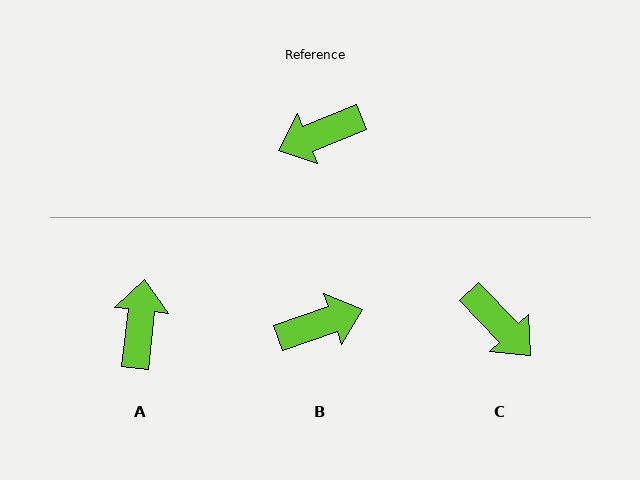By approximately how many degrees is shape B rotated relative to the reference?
Approximately 177 degrees counter-clockwise.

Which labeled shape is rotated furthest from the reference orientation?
B, about 177 degrees away.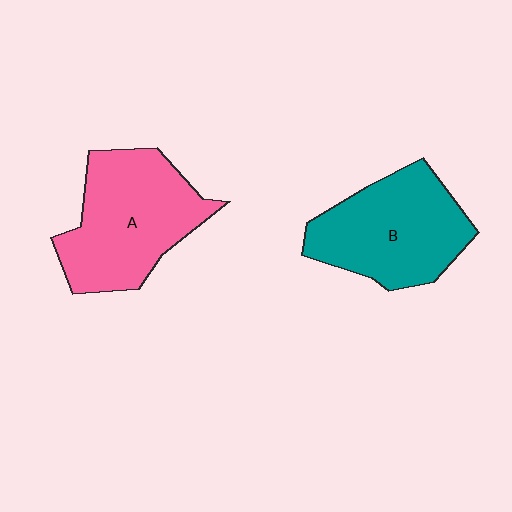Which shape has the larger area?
Shape A (pink).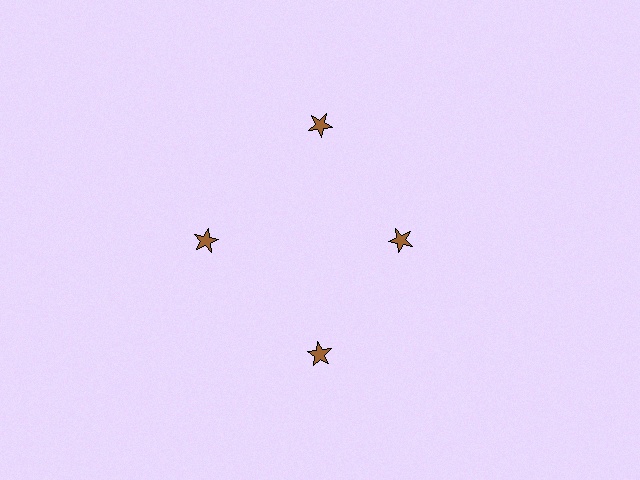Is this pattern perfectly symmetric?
No. The 4 brown stars are arranged in a ring, but one element near the 3 o'clock position is pulled inward toward the center, breaking the 4-fold rotational symmetry.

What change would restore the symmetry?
The symmetry would be restored by moving it outward, back onto the ring so that all 4 stars sit at equal angles and equal distance from the center.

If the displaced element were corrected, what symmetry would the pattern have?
It would have 4-fold rotational symmetry — the pattern would map onto itself every 90 degrees.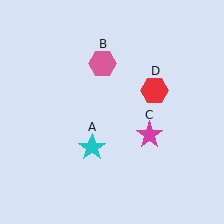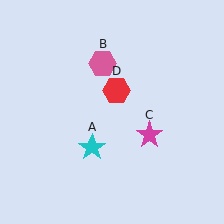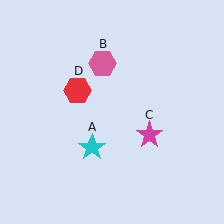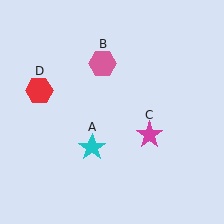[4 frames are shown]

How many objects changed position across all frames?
1 object changed position: red hexagon (object D).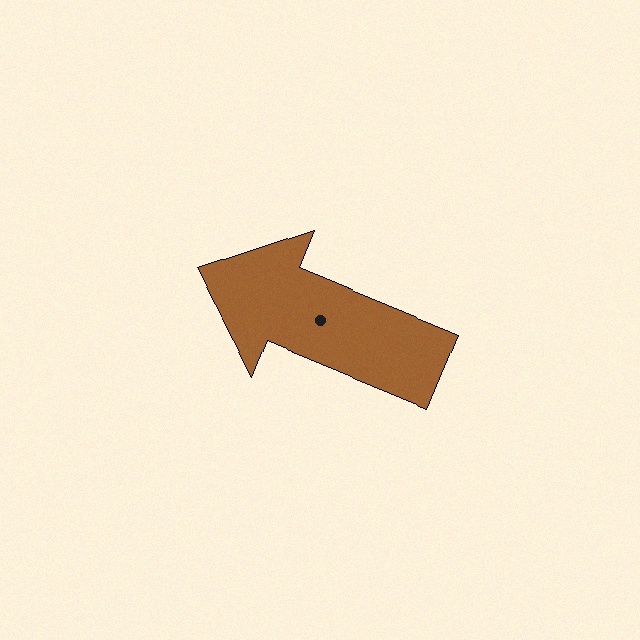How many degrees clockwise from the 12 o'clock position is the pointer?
Approximately 292 degrees.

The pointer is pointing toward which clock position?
Roughly 10 o'clock.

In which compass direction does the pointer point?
West.